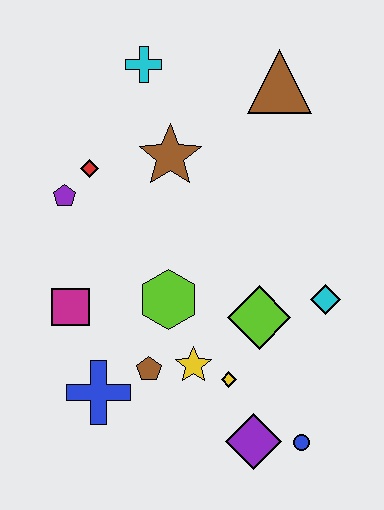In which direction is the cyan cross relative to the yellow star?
The cyan cross is above the yellow star.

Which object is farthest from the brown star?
The blue circle is farthest from the brown star.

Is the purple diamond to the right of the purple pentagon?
Yes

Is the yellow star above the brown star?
No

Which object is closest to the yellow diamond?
The yellow star is closest to the yellow diamond.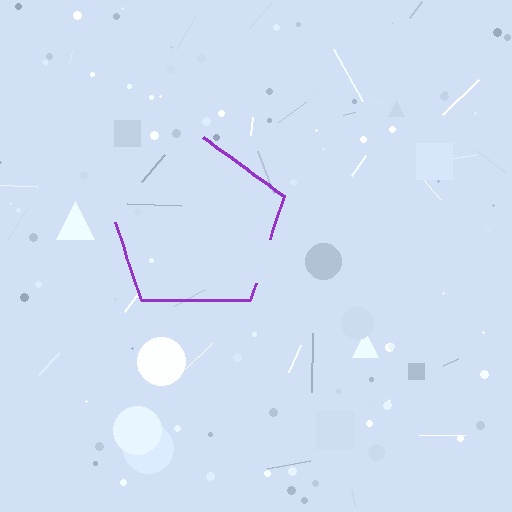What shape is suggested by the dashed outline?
The dashed outline suggests a pentagon.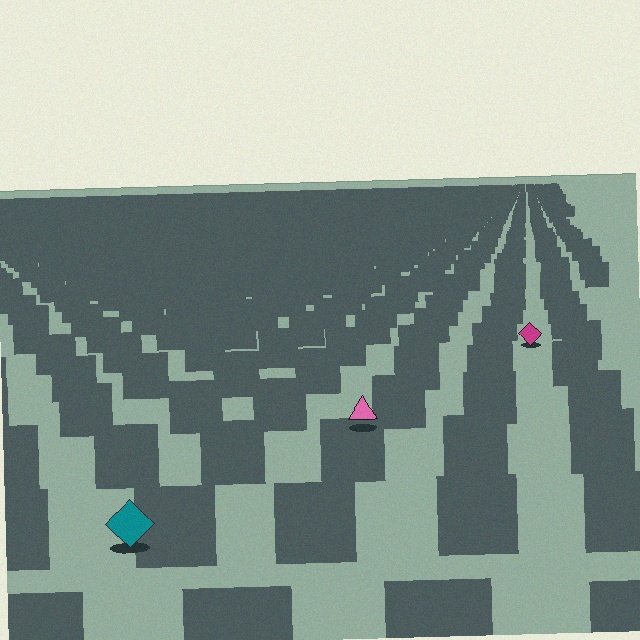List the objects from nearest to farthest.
From nearest to farthest: the teal diamond, the pink triangle, the magenta diamond.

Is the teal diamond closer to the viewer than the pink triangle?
Yes. The teal diamond is closer — you can tell from the texture gradient: the ground texture is coarser near it.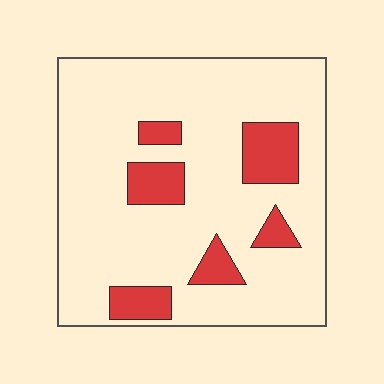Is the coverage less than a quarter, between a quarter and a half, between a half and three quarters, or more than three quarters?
Less than a quarter.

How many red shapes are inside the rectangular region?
6.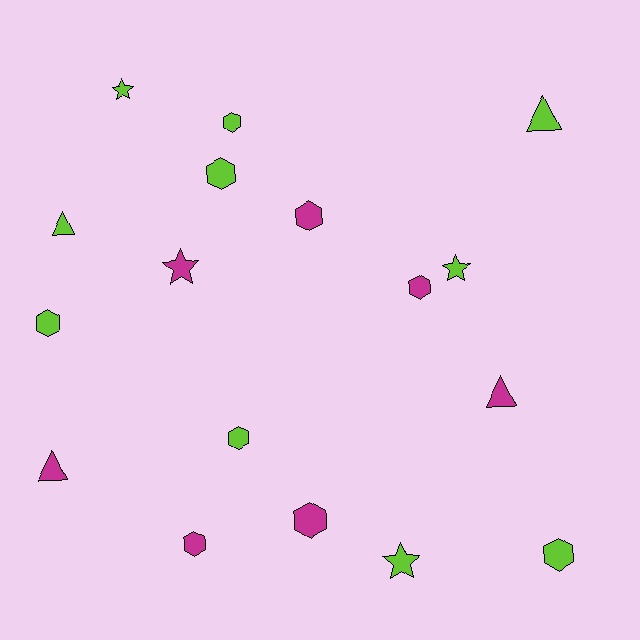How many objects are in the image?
There are 17 objects.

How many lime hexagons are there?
There are 5 lime hexagons.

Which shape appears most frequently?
Hexagon, with 9 objects.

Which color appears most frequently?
Lime, with 10 objects.